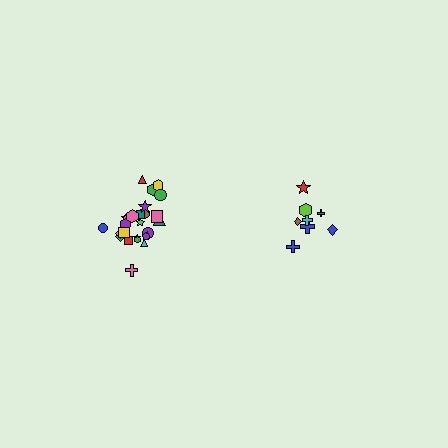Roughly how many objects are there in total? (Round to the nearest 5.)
Roughly 35 objects in total.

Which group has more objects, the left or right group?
The left group.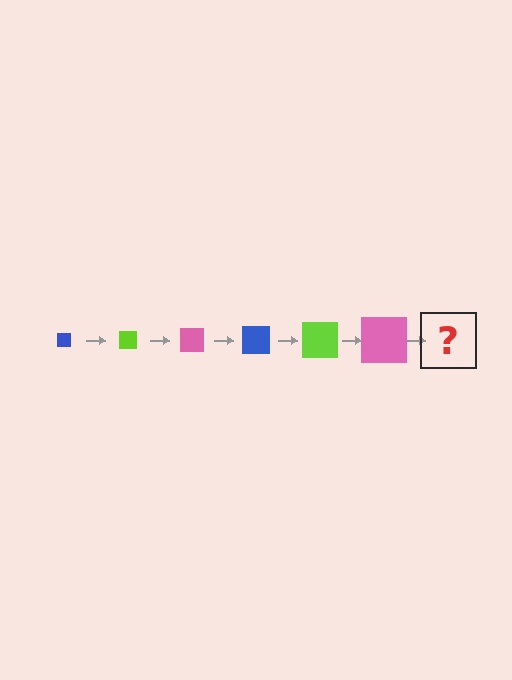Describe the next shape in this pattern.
It should be a blue square, larger than the previous one.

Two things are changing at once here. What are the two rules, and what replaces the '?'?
The two rules are that the square grows larger each step and the color cycles through blue, lime, and pink. The '?' should be a blue square, larger than the previous one.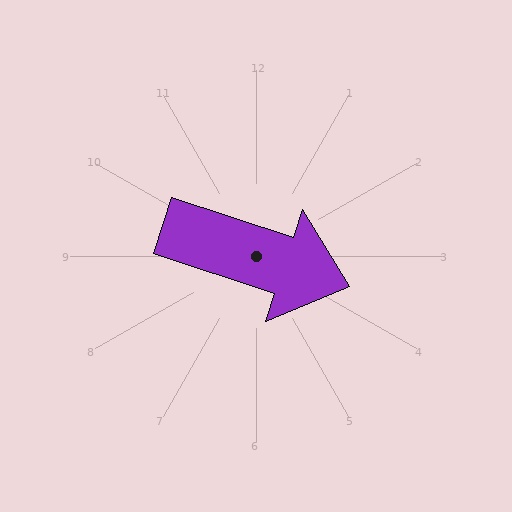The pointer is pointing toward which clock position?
Roughly 4 o'clock.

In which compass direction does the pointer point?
East.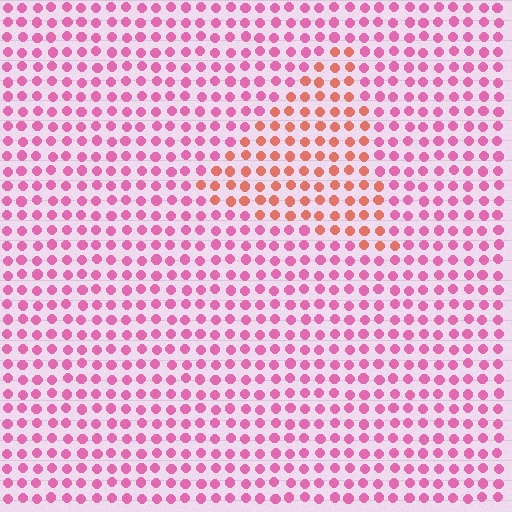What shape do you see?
I see a triangle.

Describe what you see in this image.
The image is filled with small pink elements in a uniform arrangement. A triangle-shaped region is visible where the elements are tinted to a slightly different hue, forming a subtle color boundary.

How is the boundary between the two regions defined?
The boundary is defined purely by a slight shift in hue (about 41 degrees). Spacing, size, and orientation are identical on both sides.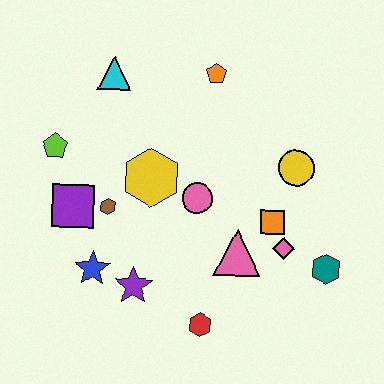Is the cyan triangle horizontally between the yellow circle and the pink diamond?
No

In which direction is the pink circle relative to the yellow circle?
The pink circle is to the left of the yellow circle.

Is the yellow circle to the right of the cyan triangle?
Yes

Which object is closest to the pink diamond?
The orange square is closest to the pink diamond.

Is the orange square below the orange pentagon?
Yes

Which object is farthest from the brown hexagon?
The teal hexagon is farthest from the brown hexagon.